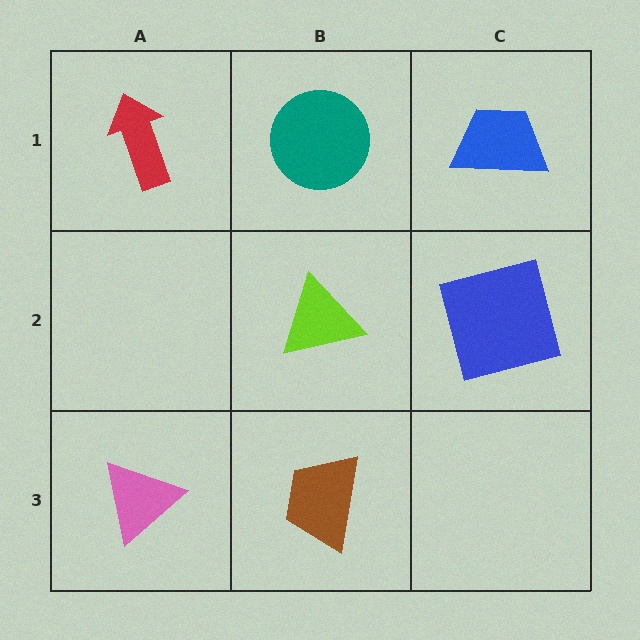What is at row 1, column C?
A blue trapezoid.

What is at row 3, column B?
A brown trapezoid.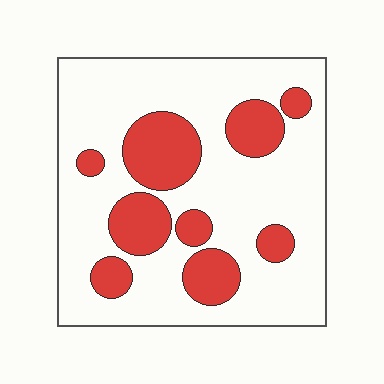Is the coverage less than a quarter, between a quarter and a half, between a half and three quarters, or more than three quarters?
Between a quarter and a half.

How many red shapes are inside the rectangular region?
9.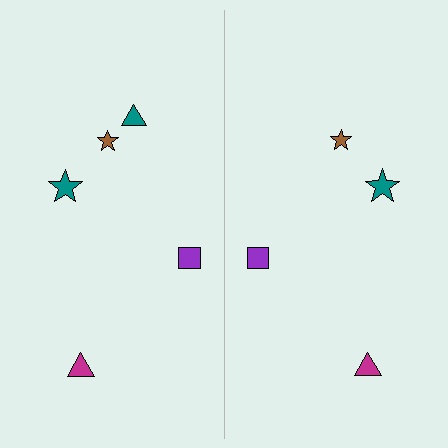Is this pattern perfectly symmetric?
No, the pattern is not perfectly symmetric. A teal triangle is missing from the right side.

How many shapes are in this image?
There are 9 shapes in this image.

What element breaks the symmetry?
A teal triangle is missing from the right side.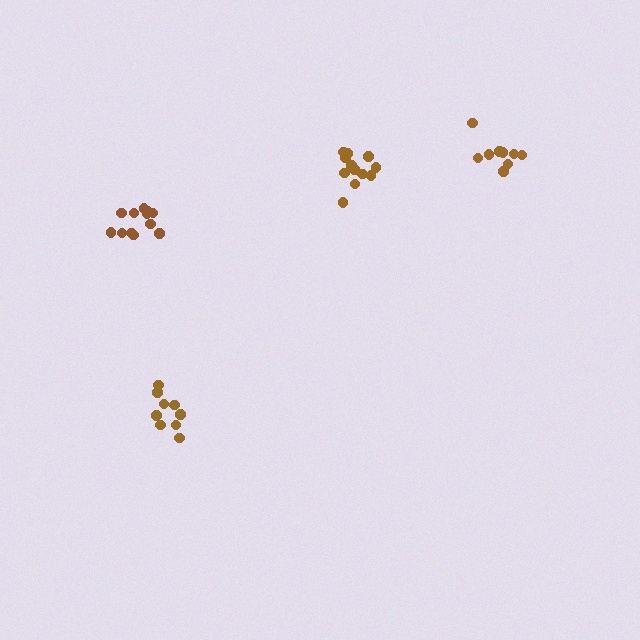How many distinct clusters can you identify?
There are 4 distinct clusters.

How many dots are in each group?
Group 1: 12 dots, Group 2: 12 dots, Group 3: 9 dots, Group 4: 9 dots (42 total).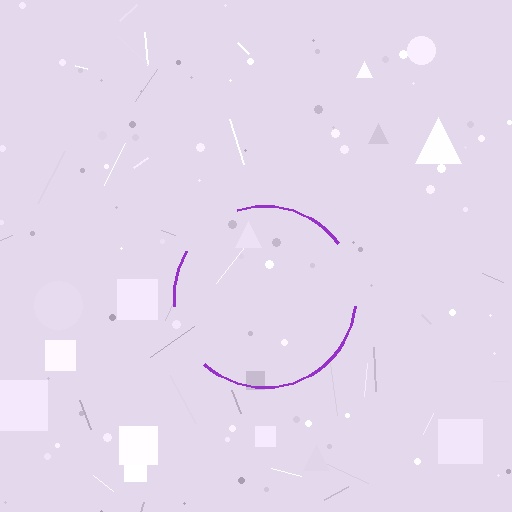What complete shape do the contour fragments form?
The contour fragments form a circle.